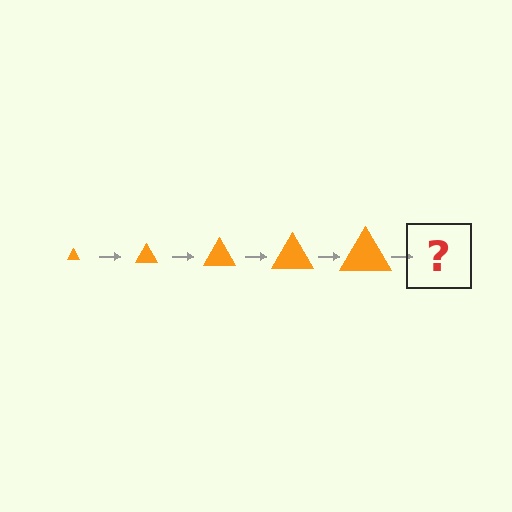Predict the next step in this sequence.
The next step is an orange triangle, larger than the previous one.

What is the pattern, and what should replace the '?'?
The pattern is that the triangle gets progressively larger each step. The '?' should be an orange triangle, larger than the previous one.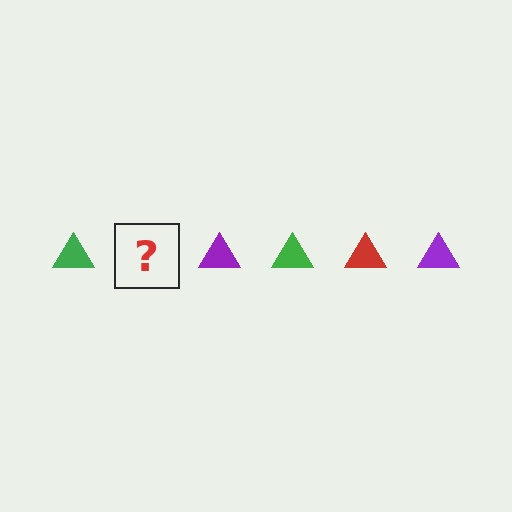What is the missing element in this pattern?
The missing element is a red triangle.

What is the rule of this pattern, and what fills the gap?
The rule is that the pattern cycles through green, red, purple triangles. The gap should be filled with a red triangle.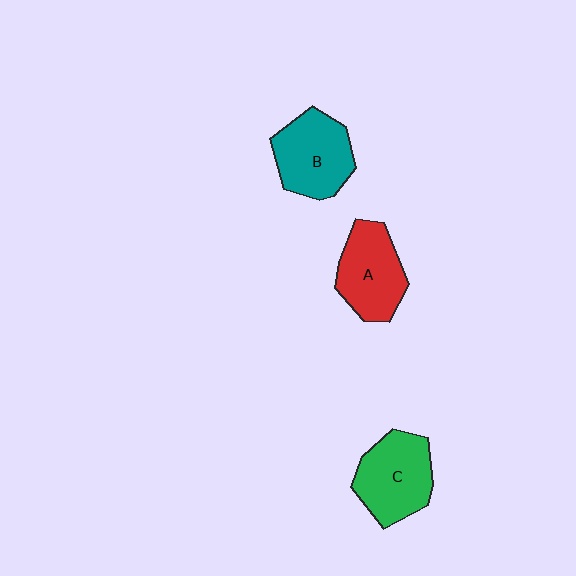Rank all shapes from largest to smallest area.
From largest to smallest: C (green), B (teal), A (red).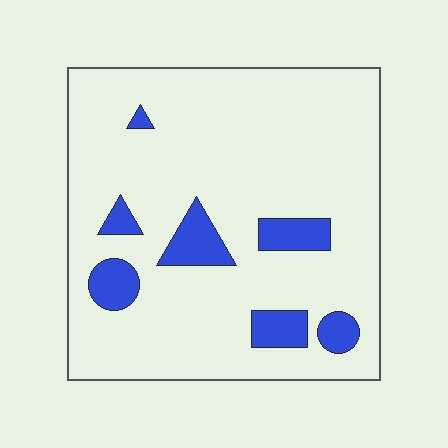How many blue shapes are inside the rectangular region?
7.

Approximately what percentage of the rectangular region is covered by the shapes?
Approximately 15%.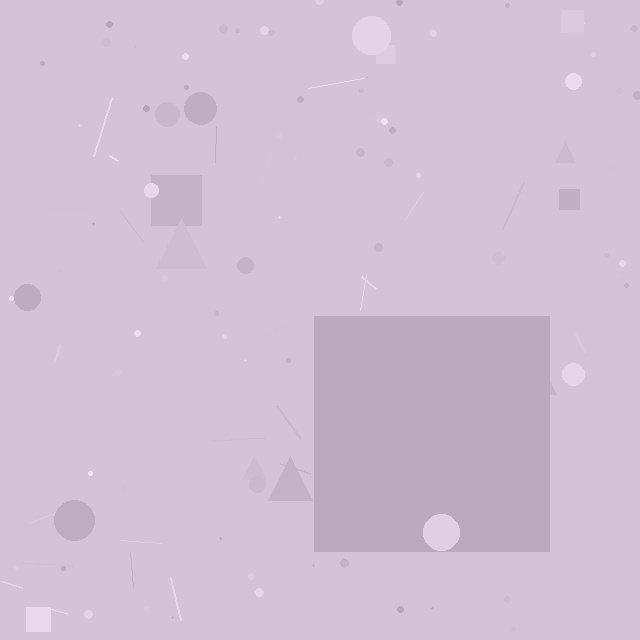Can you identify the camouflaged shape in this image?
The camouflaged shape is a square.